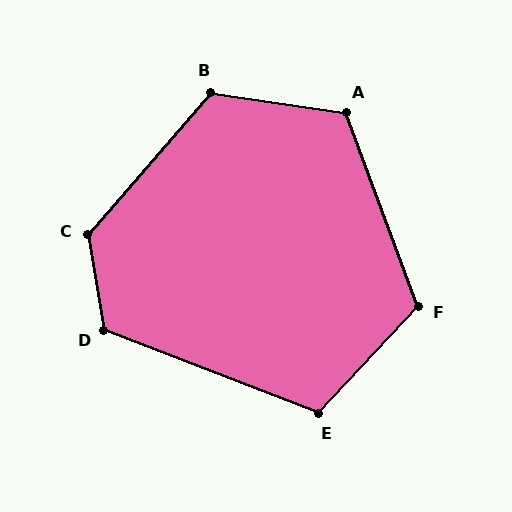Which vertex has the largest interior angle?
C, at approximately 130 degrees.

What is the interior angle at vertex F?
Approximately 117 degrees (obtuse).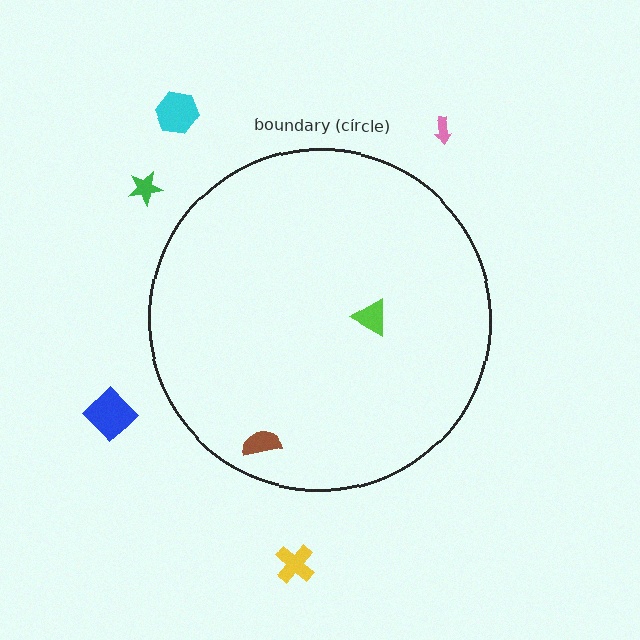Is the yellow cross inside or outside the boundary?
Outside.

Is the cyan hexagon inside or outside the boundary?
Outside.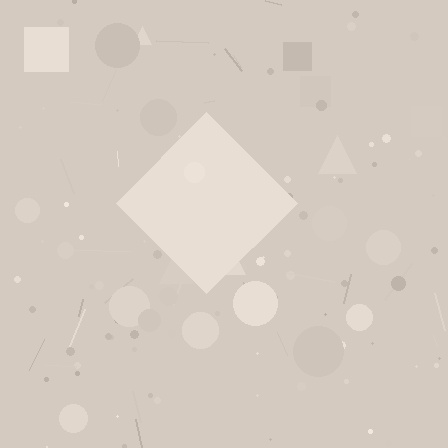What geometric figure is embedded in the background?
A diamond is embedded in the background.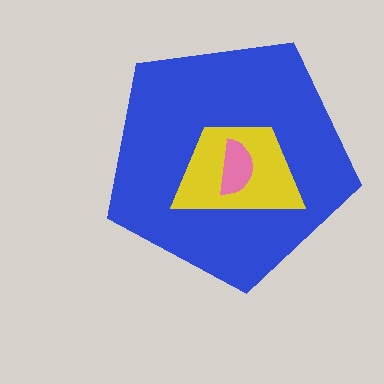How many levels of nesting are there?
3.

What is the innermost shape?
The pink semicircle.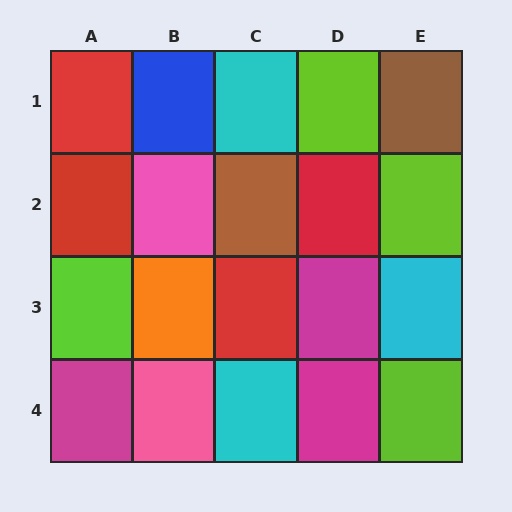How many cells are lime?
4 cells are lime.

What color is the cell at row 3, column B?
Orange.